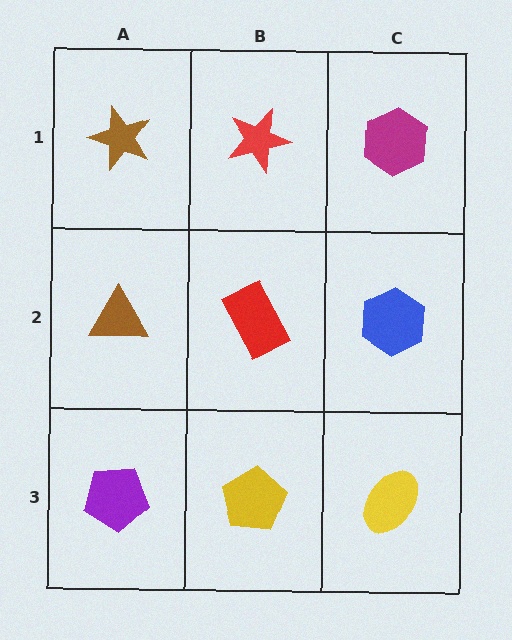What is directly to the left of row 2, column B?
A brown triangle.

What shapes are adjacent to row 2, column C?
A magenta hexagon (row 1, column C), a yellow ellipse (row 3, column C), a red rectangle (row 2, column B).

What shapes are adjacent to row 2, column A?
A brown star (row 1, column A), a purple pentagon (row 3, column A), a red rectangle (row 2, column B).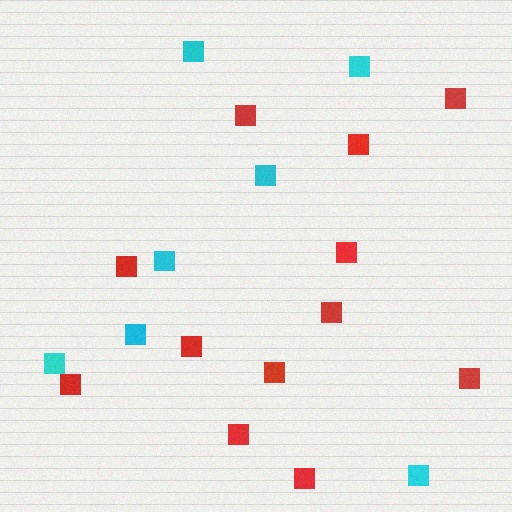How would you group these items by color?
There are 2 groups: one group of red squares (12) and one group of cyan squares (7).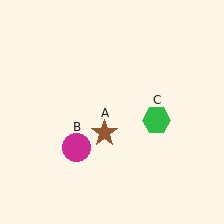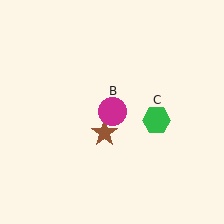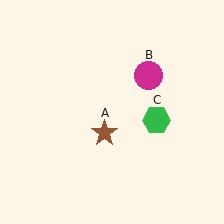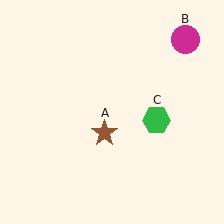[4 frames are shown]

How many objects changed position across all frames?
1 object changed position: magenta circle (object B).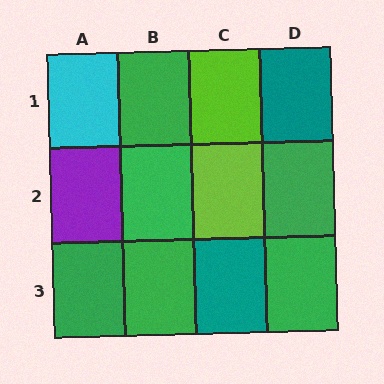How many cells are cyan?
1 cell is cyan.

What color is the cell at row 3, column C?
Teal.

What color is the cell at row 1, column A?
Cyan.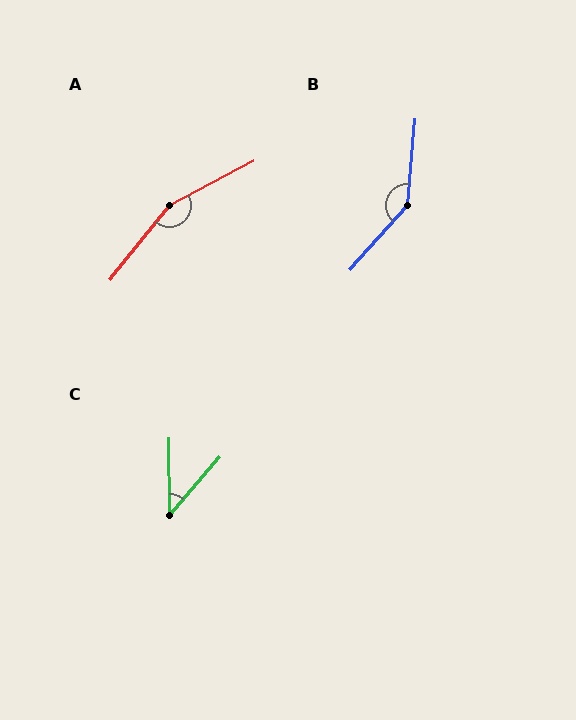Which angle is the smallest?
C, at approximately 41 degrees.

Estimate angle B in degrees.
Approximately 143 degrees.